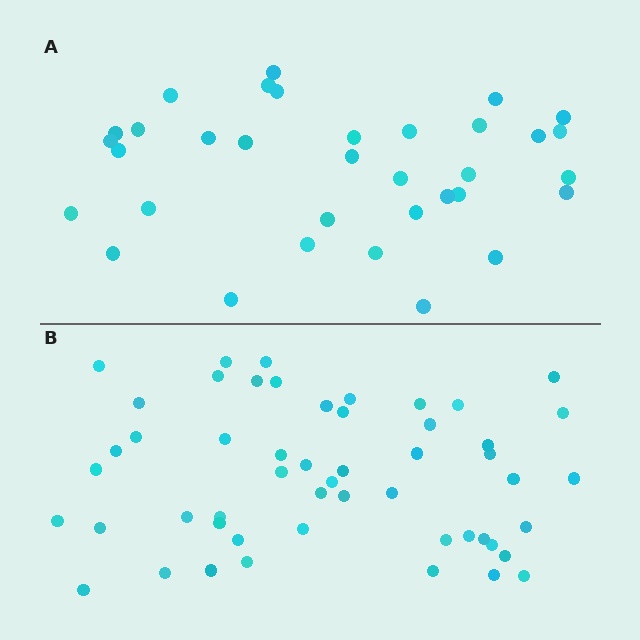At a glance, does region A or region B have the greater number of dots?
Region B (the bottom region) has more dots.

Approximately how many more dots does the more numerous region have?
Region B has approximately 20 more dots than region A.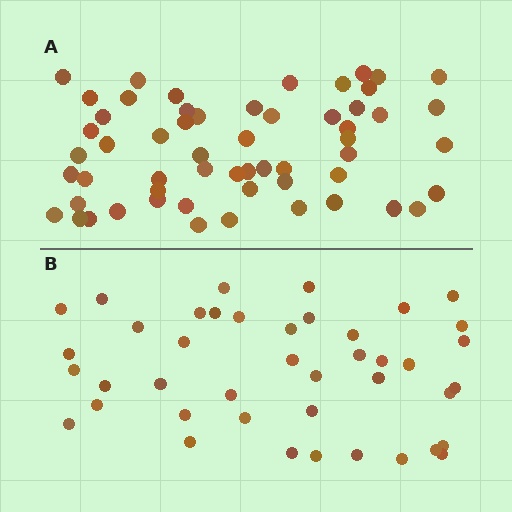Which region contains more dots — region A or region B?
Region A (the top region) has more dots.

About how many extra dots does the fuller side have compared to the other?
Region A has approximately 15 more dots than region B.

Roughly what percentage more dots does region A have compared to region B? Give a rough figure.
About 35% more.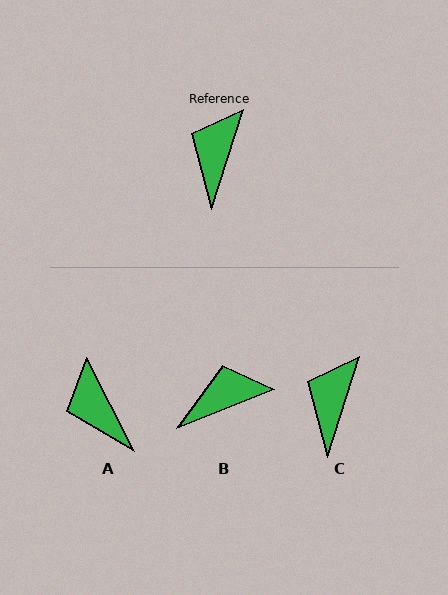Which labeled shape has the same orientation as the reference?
C.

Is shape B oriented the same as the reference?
No, it is off by about 50 degrees.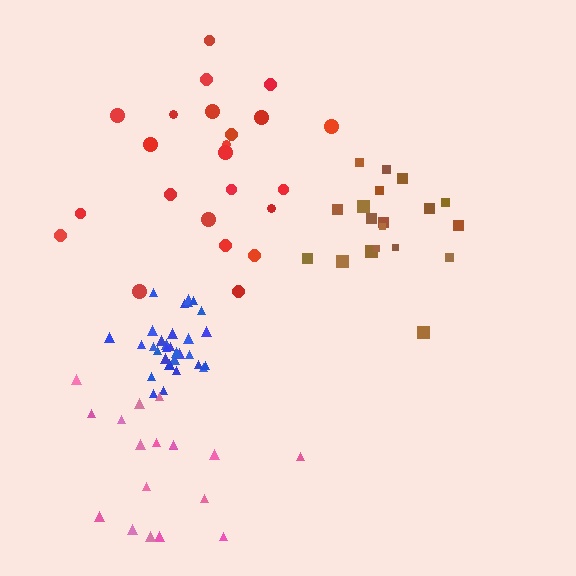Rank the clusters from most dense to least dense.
blue, brown, red, pink.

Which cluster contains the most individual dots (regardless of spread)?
Blue (31).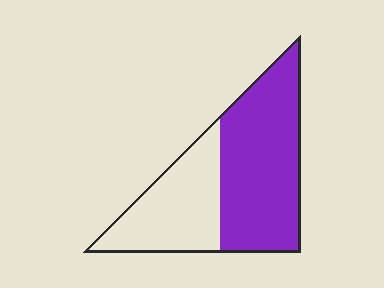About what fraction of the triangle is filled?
About three fifths (3/5).